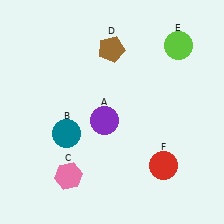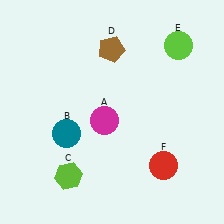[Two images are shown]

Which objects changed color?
A changed from purple to magenta. C changed from pink to lime.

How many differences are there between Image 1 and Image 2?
There are 2 differences between the two images.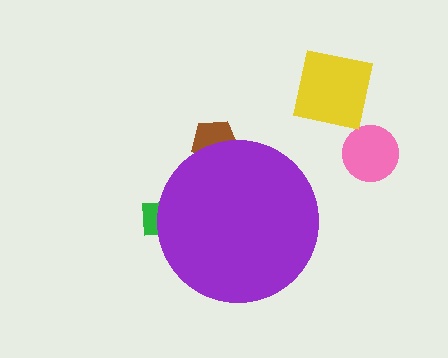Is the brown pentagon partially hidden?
Yes, the brown pentagon is partially hidden behind the purple circle.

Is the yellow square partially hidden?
No, the yellow square is fully visible.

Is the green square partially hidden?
Yes, the green square is partially hidden behind the purple circle.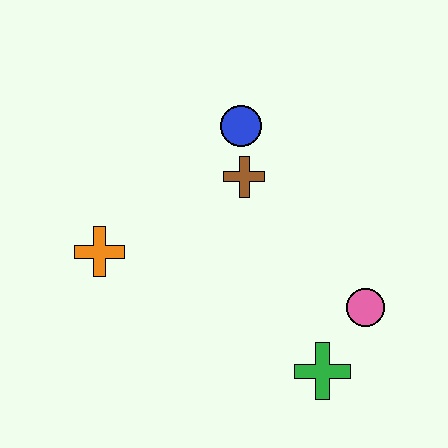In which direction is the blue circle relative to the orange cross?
The blue circle is to the right of the orange cross.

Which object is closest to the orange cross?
The brown cross is closest to the orange cross.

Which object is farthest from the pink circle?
The orange cross is farthest from the pink circle.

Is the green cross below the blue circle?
Yes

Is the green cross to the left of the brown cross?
No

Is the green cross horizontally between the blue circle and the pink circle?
Yes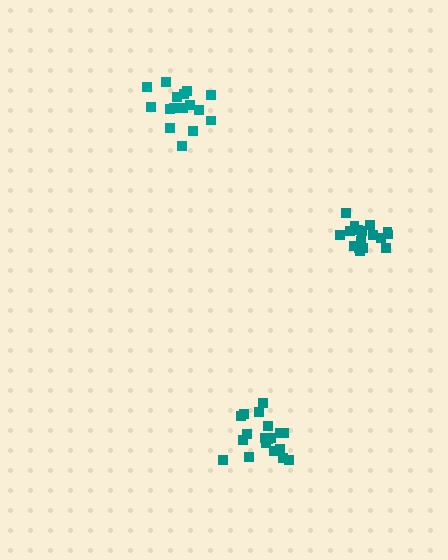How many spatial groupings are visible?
There are 3 spatial groupings.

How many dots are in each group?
Group 1: 17 dots, Group 2: 16 dots, Group 3: 20 dots (53 total).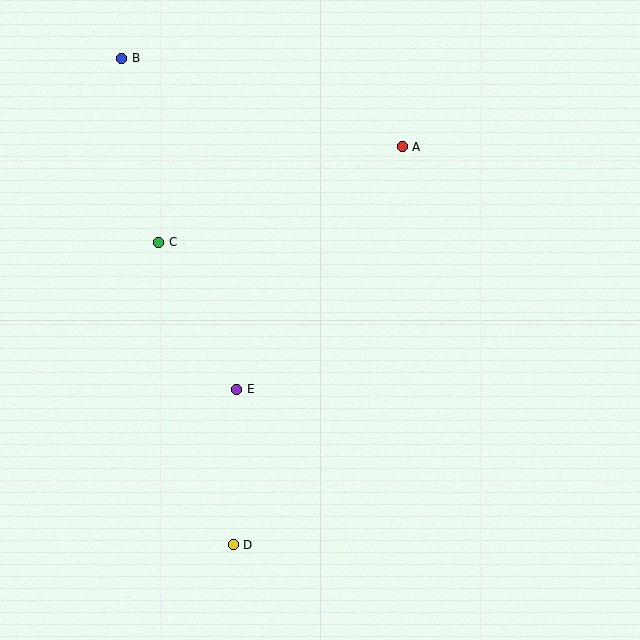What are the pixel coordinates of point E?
Point E is at (237, 389).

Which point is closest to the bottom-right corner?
Point D is closest to the bottom-right corner.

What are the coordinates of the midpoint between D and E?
The midpoint between D and E is at (235, 467).